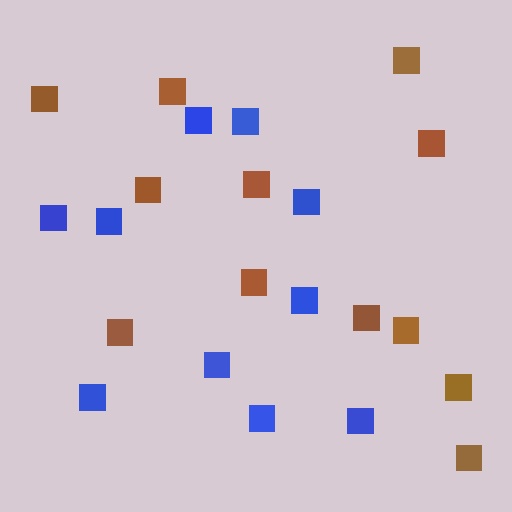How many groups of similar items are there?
There are 2 groups: one group of blue squares (10) and one group of brown squares (12).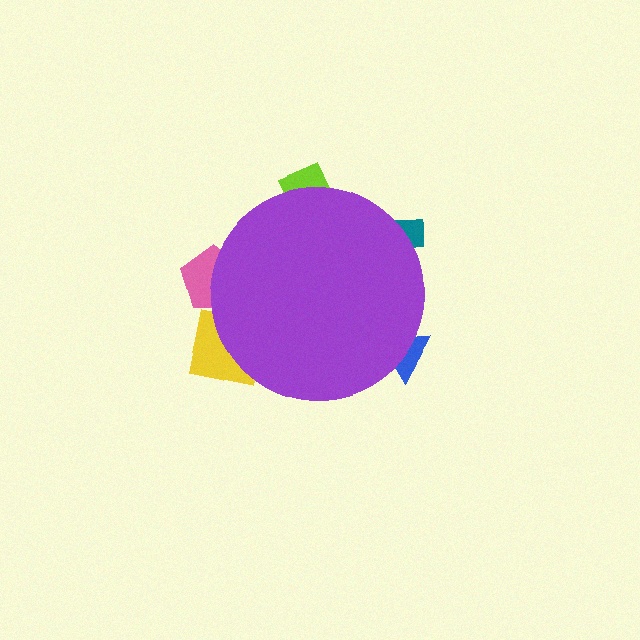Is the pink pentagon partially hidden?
Yes, the pink pentagon is partially hidden behind the purple circle.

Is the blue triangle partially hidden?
Yes, the blue triangle is partially hidden behind the purple circle.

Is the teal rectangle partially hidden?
Yes, the teal rectangle is partially hidden behind the purple circle.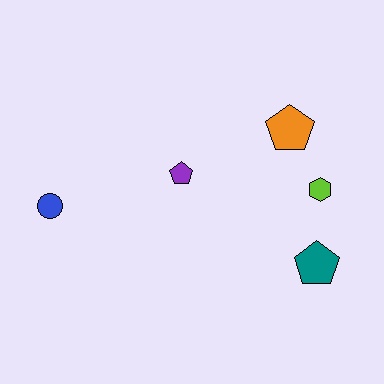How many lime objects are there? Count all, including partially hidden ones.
There is 1 lime object.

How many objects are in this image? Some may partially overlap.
There are 5 objects.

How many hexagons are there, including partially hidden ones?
There is 1 hexagon.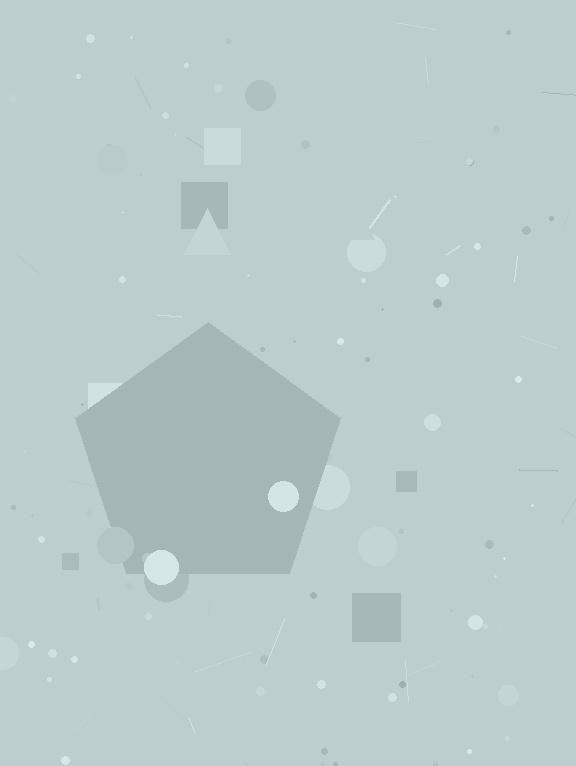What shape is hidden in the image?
A pentagon is hidden in the image.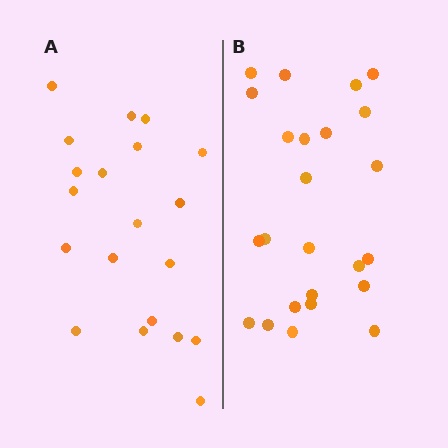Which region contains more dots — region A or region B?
Region B (the right region) has more dots.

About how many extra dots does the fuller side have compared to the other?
Region B has about 4 more dots than region A.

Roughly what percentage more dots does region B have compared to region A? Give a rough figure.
About 20% more.